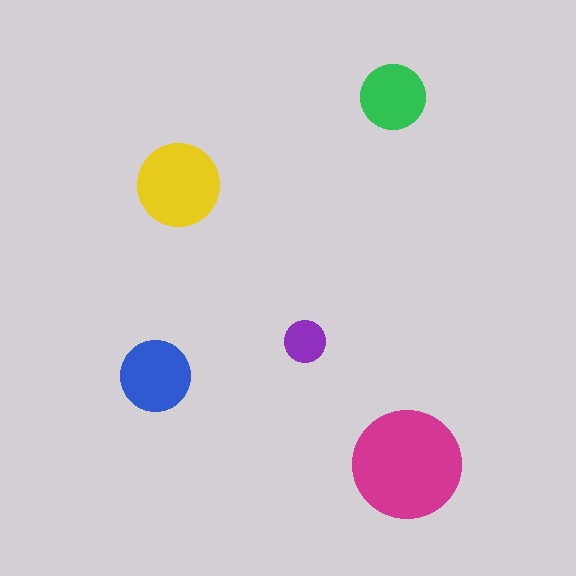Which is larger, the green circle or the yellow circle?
The yellow one.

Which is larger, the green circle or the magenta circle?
The magenta one.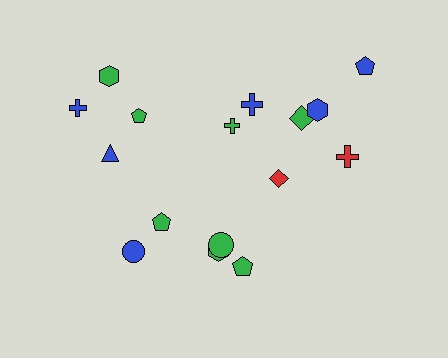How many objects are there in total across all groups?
There are 16 objects.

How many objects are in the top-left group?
There are 4 objects.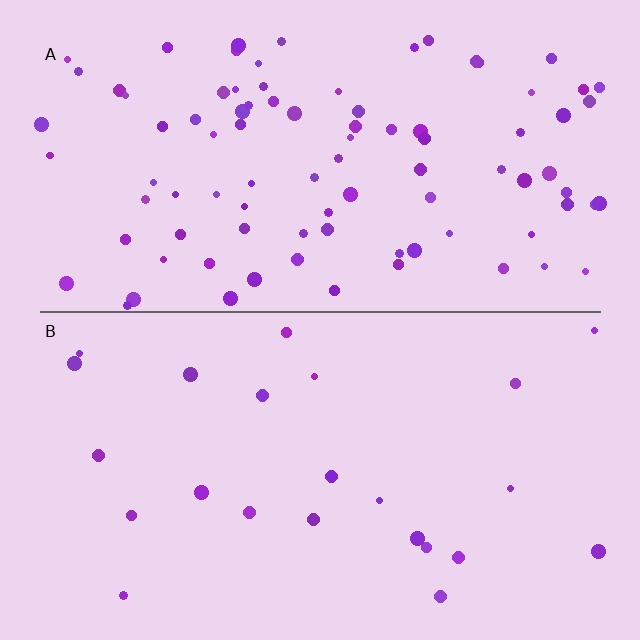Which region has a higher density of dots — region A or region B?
A (the top).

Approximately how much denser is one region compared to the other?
Approximately 4.0× — region A over region B.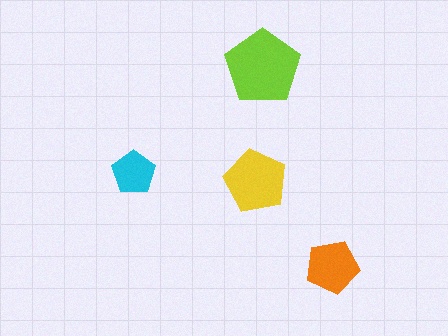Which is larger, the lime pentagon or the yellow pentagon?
The lime one.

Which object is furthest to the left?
The cyan pentagon is leftmost.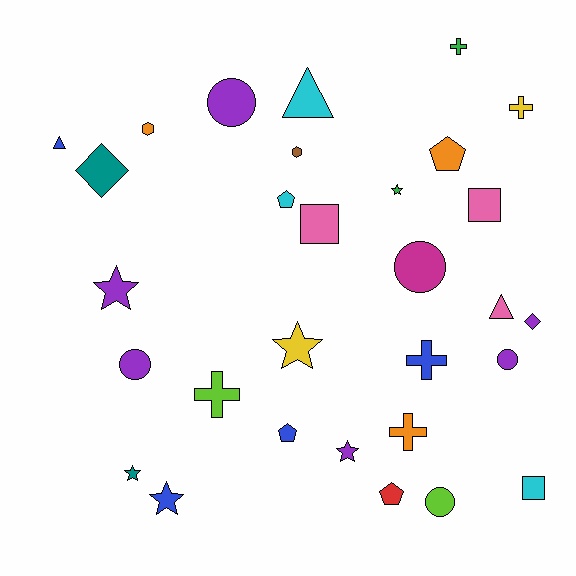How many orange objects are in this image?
There are 3 orange objects.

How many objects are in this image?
There are 30 objects.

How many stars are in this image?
There are 6 stars.